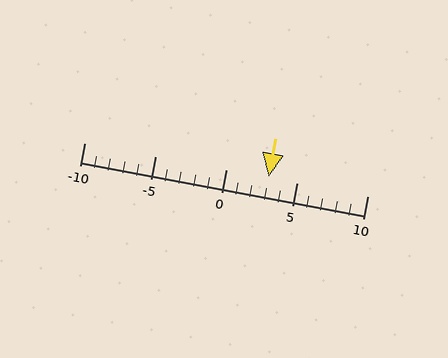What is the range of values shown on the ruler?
The ruler shows values from -10 to 10.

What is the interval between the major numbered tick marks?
The major tick marks are spaced 5 units apart.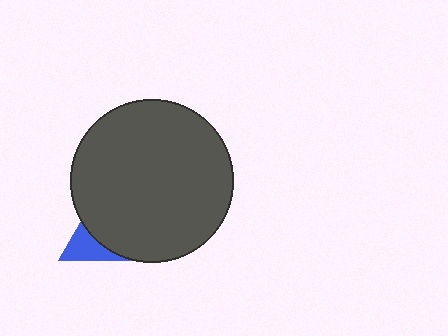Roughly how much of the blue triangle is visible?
A small part of it is visible (roughly 36%).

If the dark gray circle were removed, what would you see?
You would see the complete blue triangle.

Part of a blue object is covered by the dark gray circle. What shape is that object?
It is a triangle.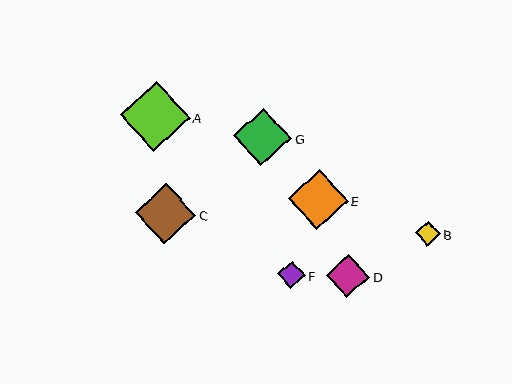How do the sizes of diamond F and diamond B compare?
Diamond F and diamond B are approximately the same size.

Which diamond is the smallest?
Diamond B is the smallest with a size of approximately 25 pixels.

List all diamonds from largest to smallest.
From largest to smallest: A, C, E, G, D, F, B.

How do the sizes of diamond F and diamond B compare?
Diamond F and diamond B are approximately the same size.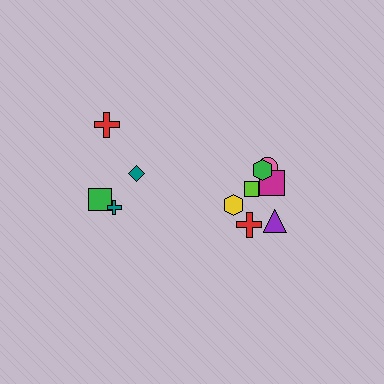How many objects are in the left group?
There are 4 objects.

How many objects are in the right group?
There are 7 objects.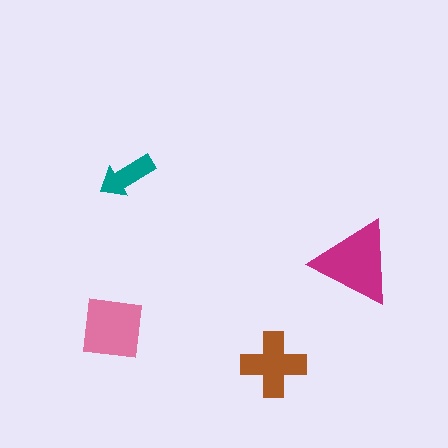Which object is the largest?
The magenta triangle.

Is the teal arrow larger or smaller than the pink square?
Smaller.